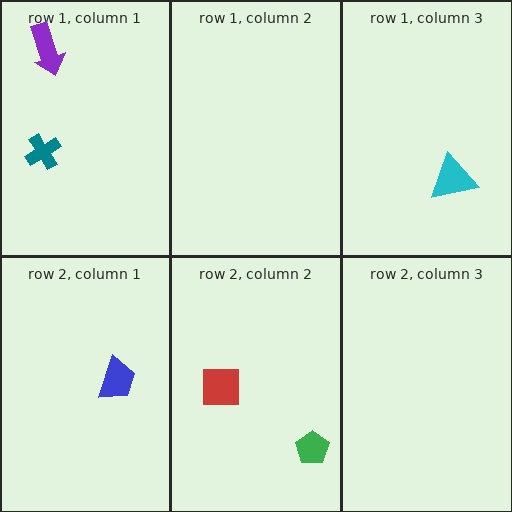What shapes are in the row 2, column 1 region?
The blue trapezoid.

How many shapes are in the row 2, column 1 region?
1.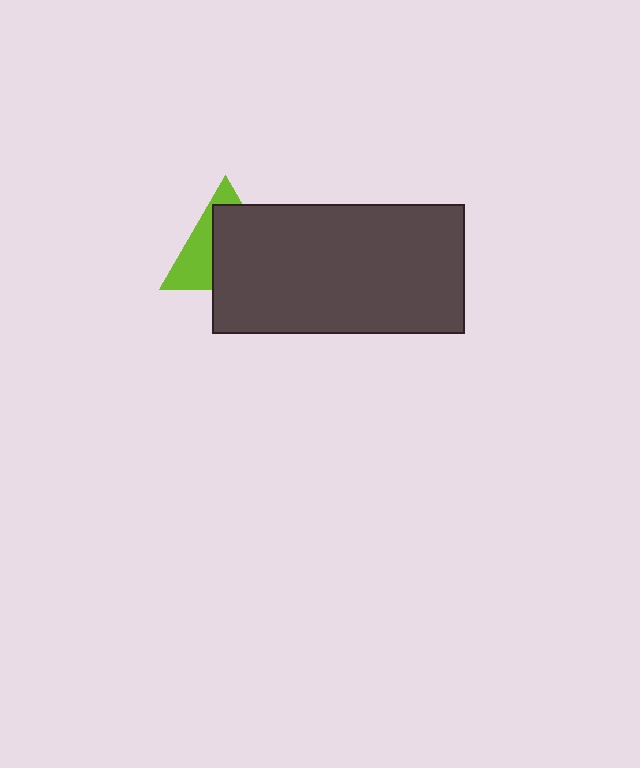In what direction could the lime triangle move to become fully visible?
The lime triangle could move toward the upper-left. That would shift it out from behind the dark gray rectangle entirely.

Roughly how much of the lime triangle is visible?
A small part of it is visible (roughly 37%).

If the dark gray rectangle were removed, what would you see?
You would see the complete lime triangle.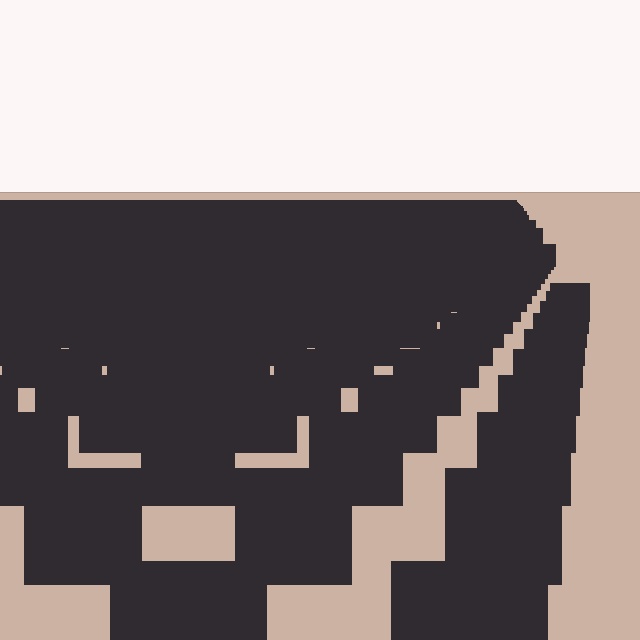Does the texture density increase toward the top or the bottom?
Density increases toward the top.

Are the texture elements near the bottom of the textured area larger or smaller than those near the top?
Larger. Near the bottom, elements are closer to the viewer and appear at a bigger on-screen size.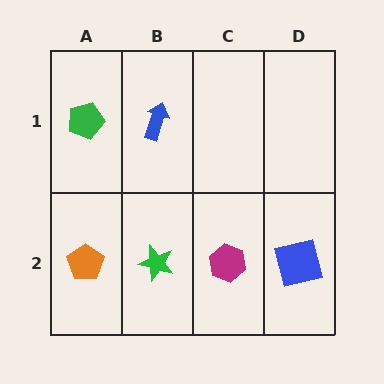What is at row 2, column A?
An orange pentagon.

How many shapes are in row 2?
4 shapes.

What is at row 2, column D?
A blue square.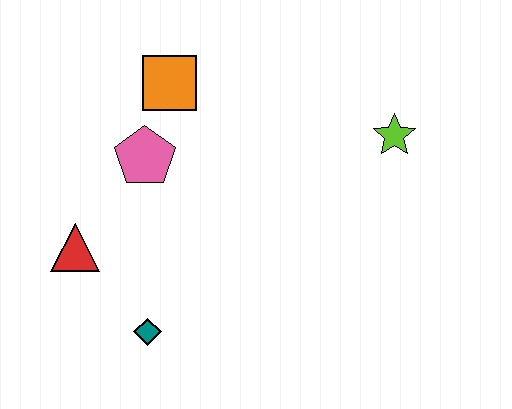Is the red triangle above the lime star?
No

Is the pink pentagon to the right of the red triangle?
Yes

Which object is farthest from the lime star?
The red triangle is farthest from the lime star.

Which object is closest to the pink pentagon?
The orange square is closest to the pink pentagon.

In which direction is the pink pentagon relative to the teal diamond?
The pink pentagon is above the teal diamond.